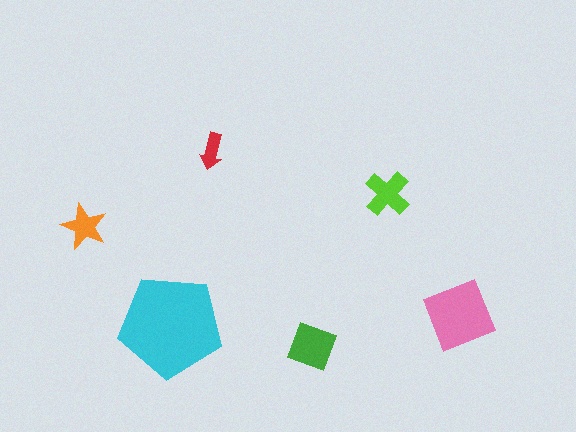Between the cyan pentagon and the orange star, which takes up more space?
The cyan pentagon.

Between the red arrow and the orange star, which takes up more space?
The orange star.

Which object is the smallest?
The red arrow.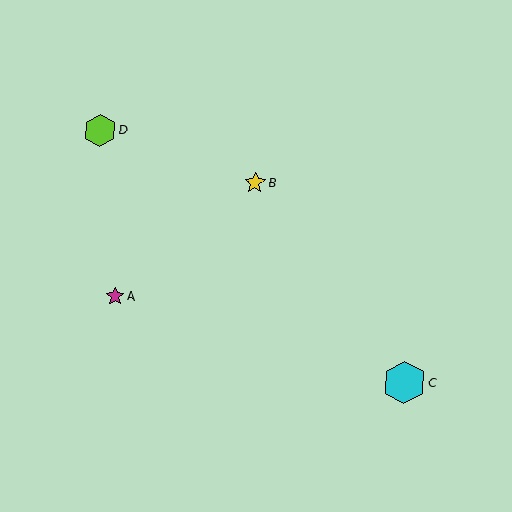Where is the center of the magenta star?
The center of the magenta star is at (115, 296).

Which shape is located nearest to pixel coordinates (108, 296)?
The magenta star (labeled A) at (115, 296) is nearest to that location.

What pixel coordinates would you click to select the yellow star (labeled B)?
Click at (255, 183) to select the yellow star B.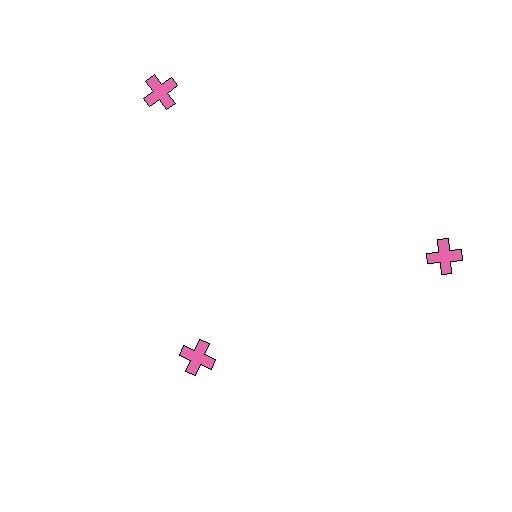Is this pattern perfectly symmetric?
No. The 3 pink crosses are arranged in a ring, but one element near the 7 o'clock position is pulled inward toward the center, breaking the 3-fold rotational symmetry.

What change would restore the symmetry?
The symmetry would be restored by moving it outward, back onto the ring so that all 3 crosses sit at equal angles and equal distance from the center.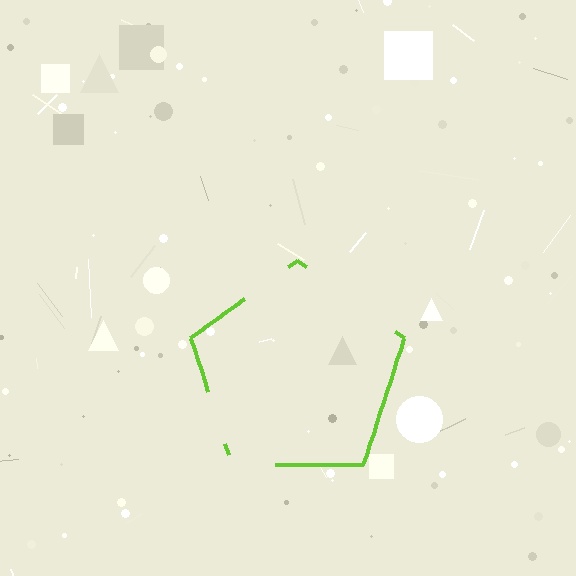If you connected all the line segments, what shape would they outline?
They would outline a pentagon.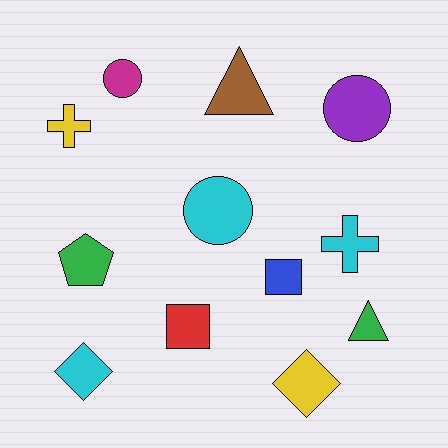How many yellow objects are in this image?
There are 2 yellow objects.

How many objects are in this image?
There are 12 objects.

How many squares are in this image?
There are 2 squares.